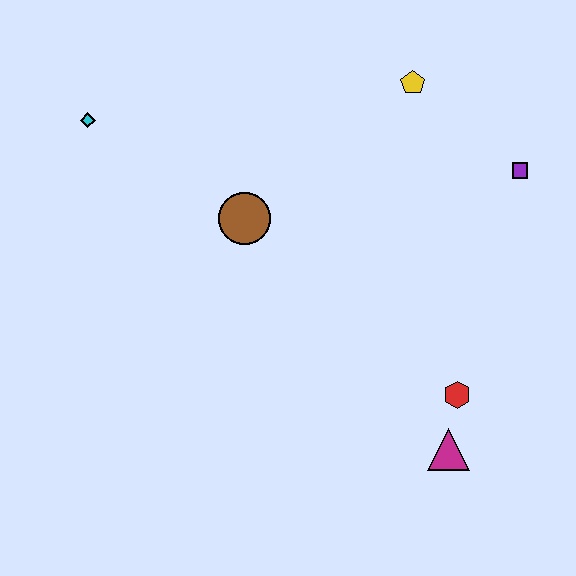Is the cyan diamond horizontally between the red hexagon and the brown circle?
No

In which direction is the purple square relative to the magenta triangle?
The purple square is above the magenta triangle.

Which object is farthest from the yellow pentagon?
The magenta triangle is farthest from the yellow pentagon.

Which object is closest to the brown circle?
The cyan diamond is closest to the brown circle.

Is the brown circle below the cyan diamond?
Yes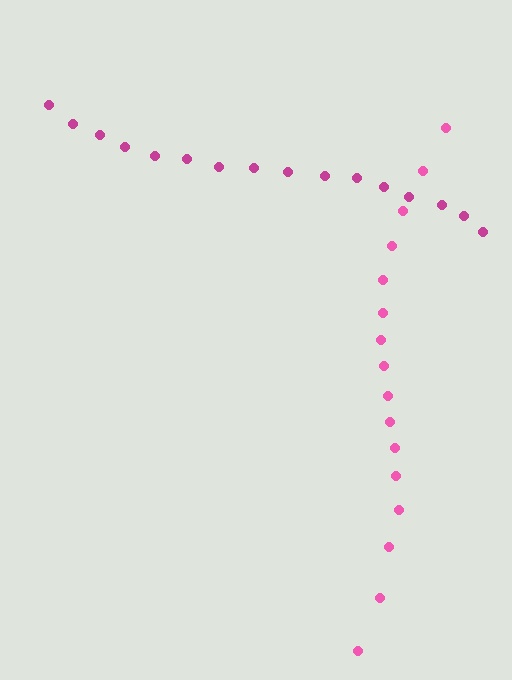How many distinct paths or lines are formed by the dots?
There are 2 distinct paths.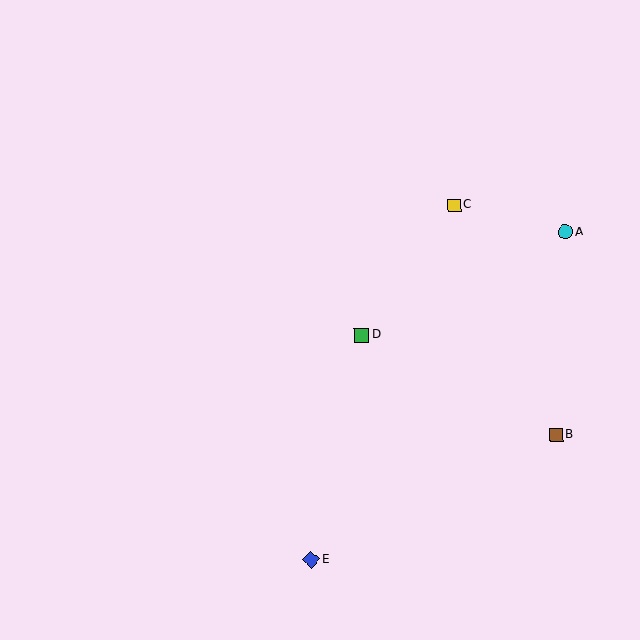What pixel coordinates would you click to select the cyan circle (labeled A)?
Click at (565, 232) to select the cyan circle A.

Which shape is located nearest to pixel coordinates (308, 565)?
The blue diamond (labeled E) at (311, 560) is nearest to that location.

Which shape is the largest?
The blue diamond (labeled E) is the largest.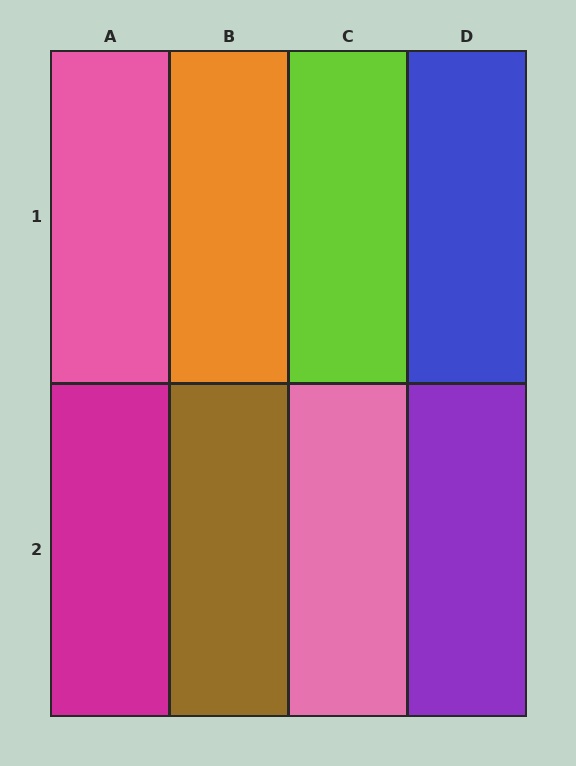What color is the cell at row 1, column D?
Blue.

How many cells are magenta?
1 cell is magenta.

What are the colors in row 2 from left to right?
Magenta, brown, pink, purple.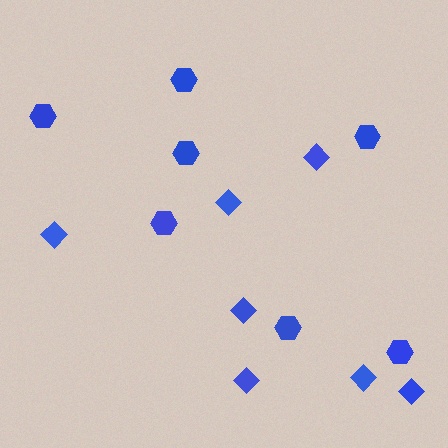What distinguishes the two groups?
There are 2 groups: one group of diamonds (7) and one group of hexagons (7).